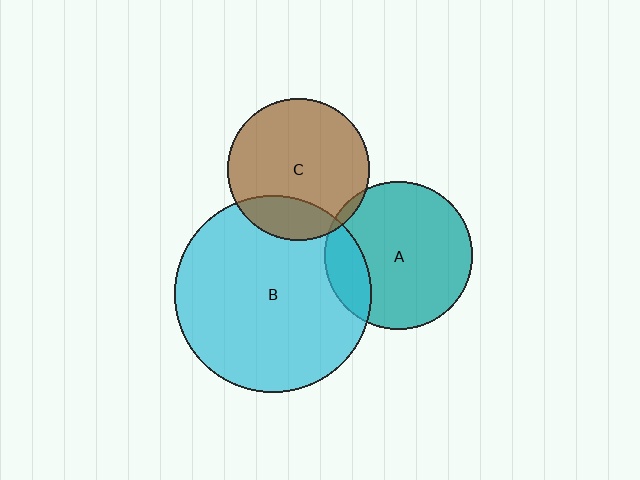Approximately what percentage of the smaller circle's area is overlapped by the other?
Approximately 20%.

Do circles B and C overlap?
Yes.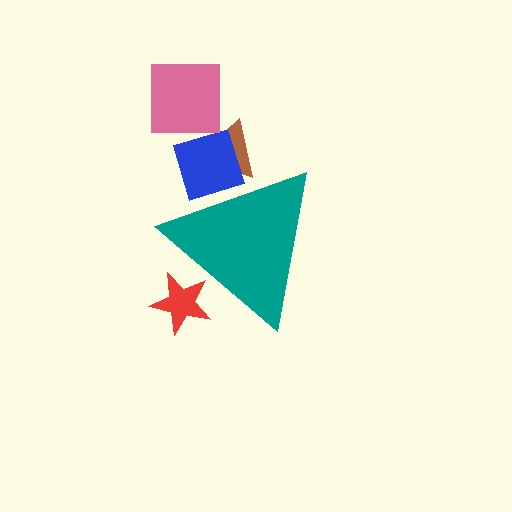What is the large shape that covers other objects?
A teal triangle.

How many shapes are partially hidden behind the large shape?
3 shapes are partially hidden.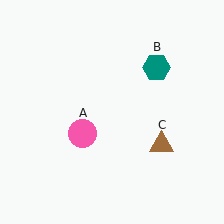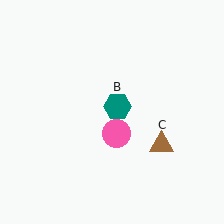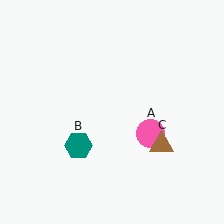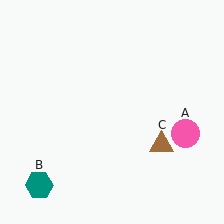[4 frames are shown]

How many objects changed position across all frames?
2 objects changed position: pink circle (object A), teal hexagon (object B).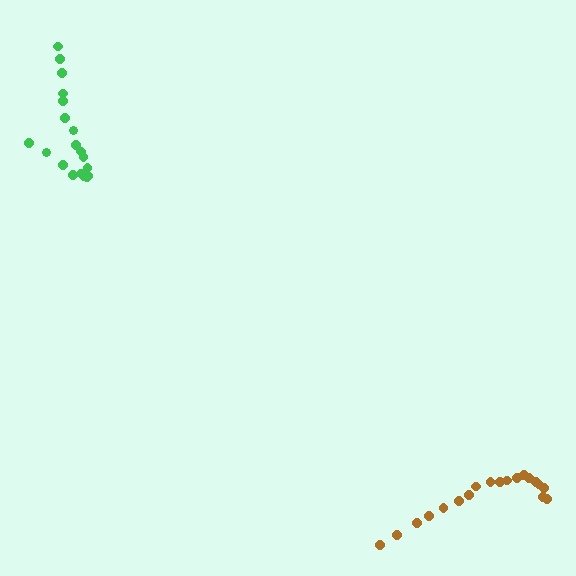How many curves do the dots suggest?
There are 2 distinct paths.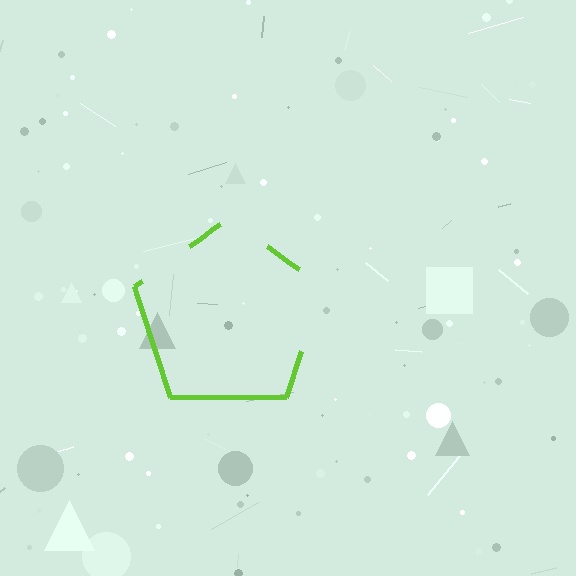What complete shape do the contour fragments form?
The contour fragments form a pentagon.